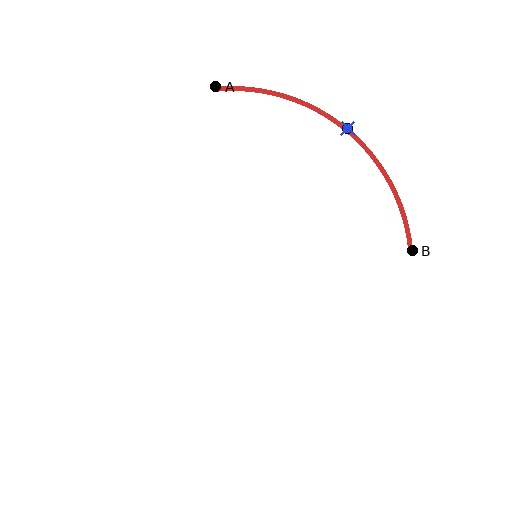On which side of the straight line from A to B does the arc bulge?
The arc bulges above and to the right of the straight line connecting A and B.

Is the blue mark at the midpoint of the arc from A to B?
Yes. The blue mark lies on the arc at equal arc-length from both A and B — it is the arc midpoint.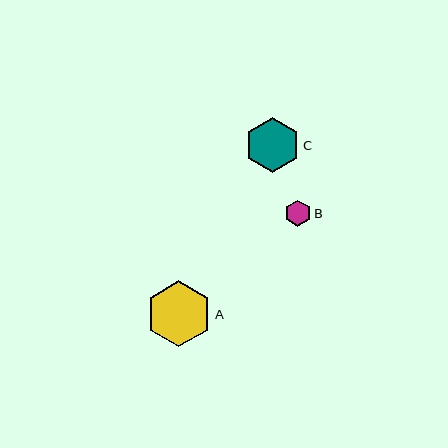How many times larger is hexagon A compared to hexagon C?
Hexagon A is approximately 1.2 times the size of hexagon C.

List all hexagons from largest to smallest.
From largest to smallest: A, C, B.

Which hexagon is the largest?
Hexagon A is the largest with a size of approximately 66 pixels.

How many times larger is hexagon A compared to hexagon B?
Hexagon A is approximately 2.6 times the size of hexagon B.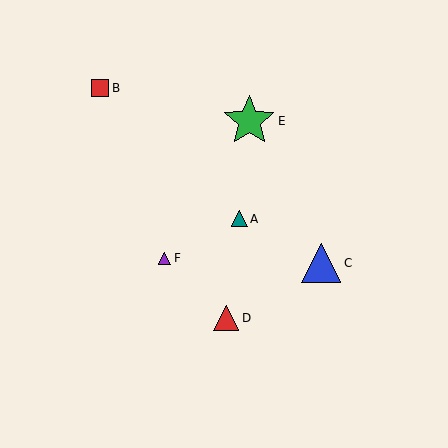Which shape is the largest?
The green star (labeled E) is the largest.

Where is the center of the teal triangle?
The center of the teal triangle is at (239, 219).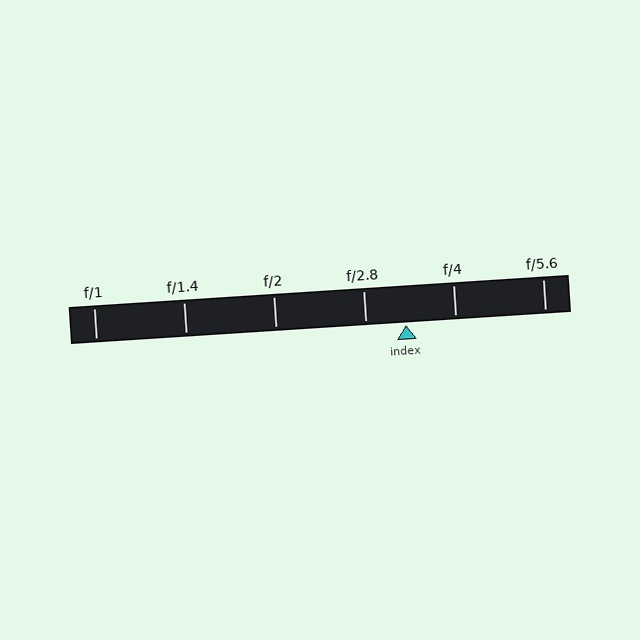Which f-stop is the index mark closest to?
The index mark is closest to f/2.8.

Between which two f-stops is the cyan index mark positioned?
The index mark is between f/2.8 and f/4.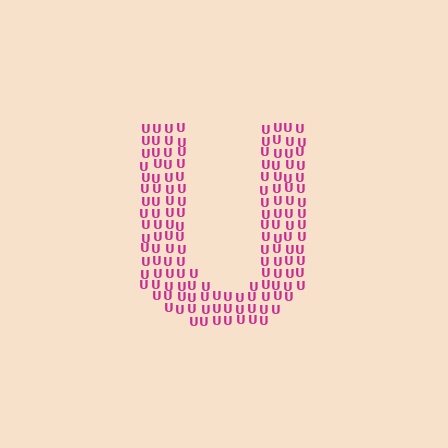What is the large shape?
The large shape is the letter U.